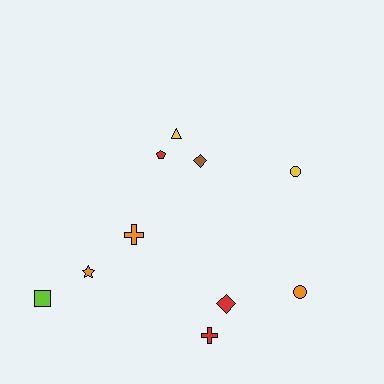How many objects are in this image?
There are 10 objects.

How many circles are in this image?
There are 2 circles.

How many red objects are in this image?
There are 3 red objects.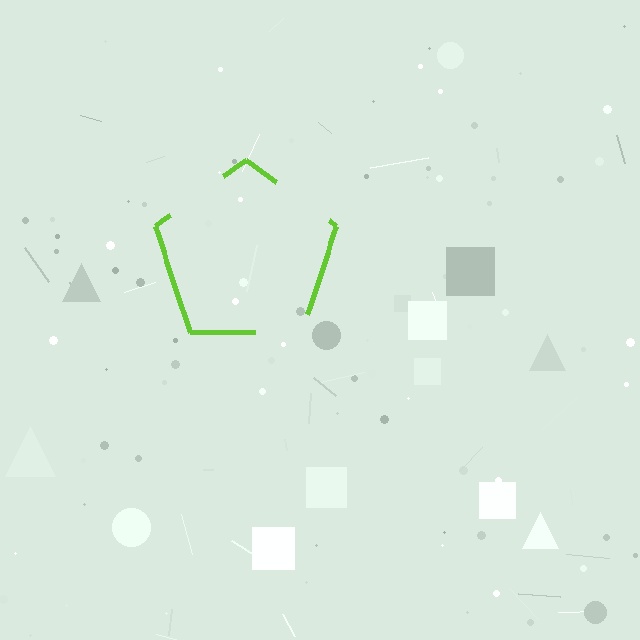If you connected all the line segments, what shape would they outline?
They would outline a pentagon.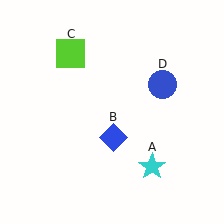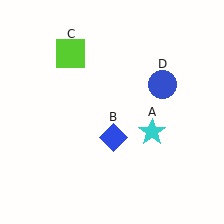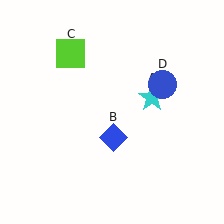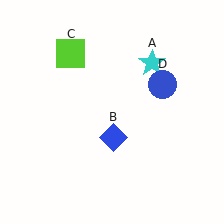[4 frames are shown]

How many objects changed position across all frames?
1 object changed position: cyan star (object A).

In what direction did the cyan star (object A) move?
The cyan star (object A) moved up.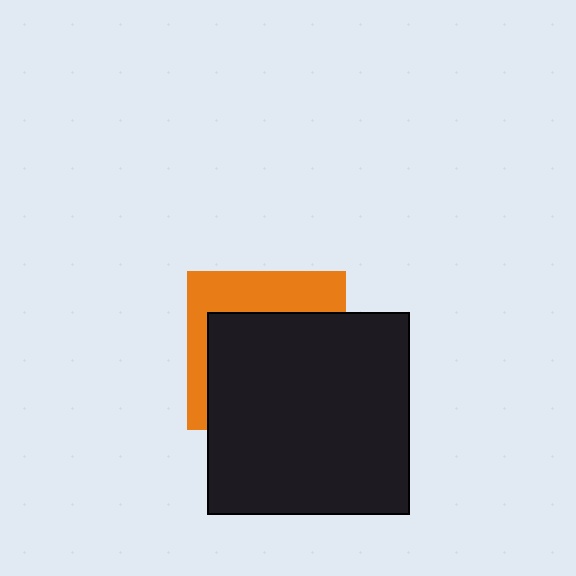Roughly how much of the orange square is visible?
A small part of it is visible (roughly 35%).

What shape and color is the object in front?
The object in front is a black square.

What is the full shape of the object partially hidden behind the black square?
The partially hidden object is an orange square.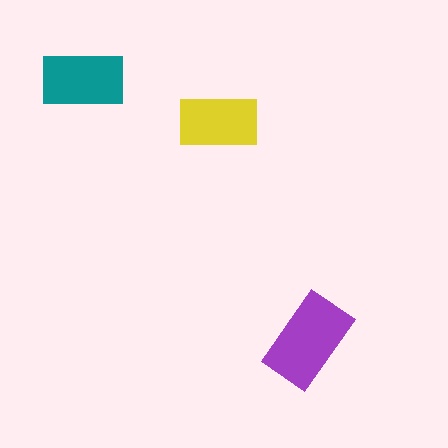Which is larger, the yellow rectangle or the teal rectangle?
The teal one.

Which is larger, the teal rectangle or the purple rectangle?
The purple one.